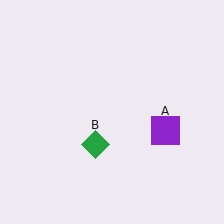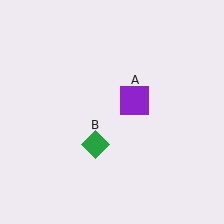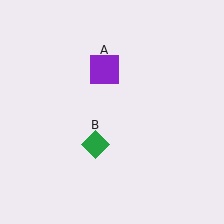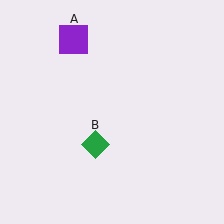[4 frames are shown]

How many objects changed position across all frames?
1 object changed position: purple square (object A).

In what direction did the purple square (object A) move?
The purple square (object A) moved up and to the left.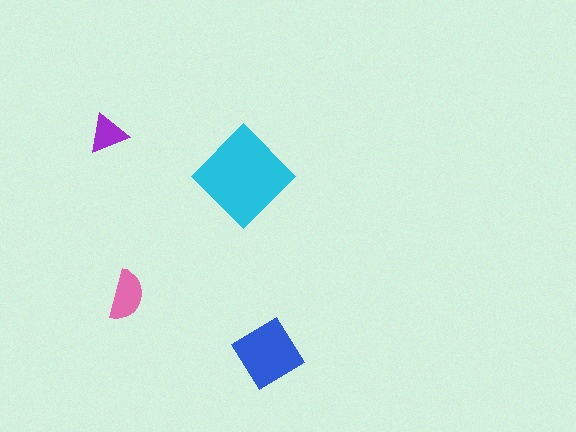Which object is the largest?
The cyan diamond.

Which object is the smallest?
The purple triangle.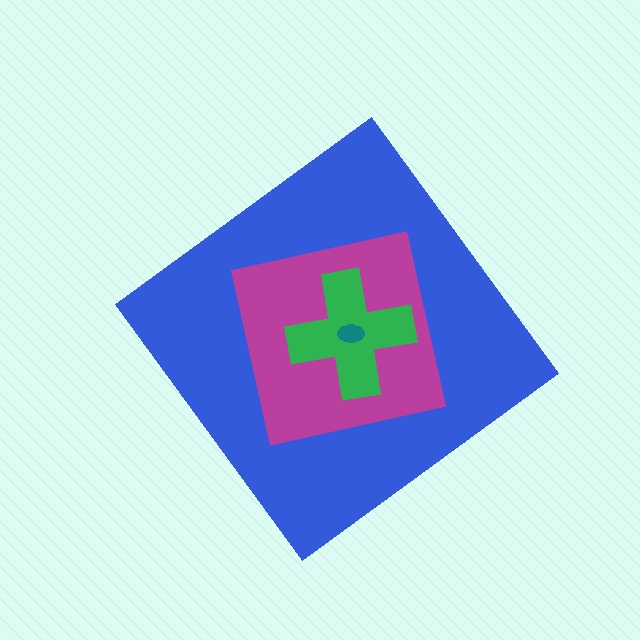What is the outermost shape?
The blue diamond.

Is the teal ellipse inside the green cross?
Yes.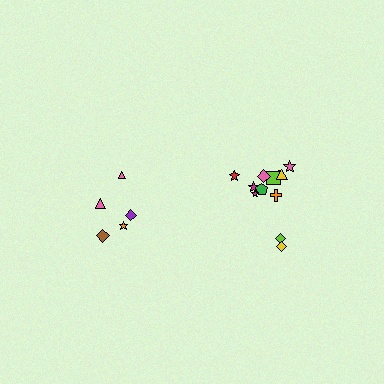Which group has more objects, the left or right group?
The right group.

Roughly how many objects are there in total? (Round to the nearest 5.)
Roughly 15 objects in total.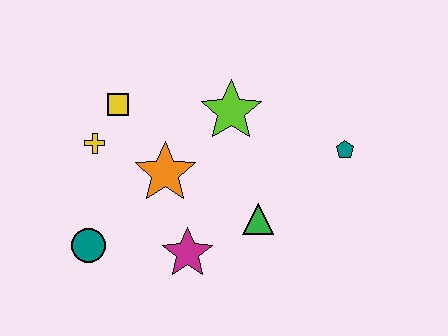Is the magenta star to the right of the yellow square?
Yes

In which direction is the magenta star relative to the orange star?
The magenta star is below the orange star.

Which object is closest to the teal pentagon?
The green triangle is closest to the teal pentagon.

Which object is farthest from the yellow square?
The teal pentagon is farthest from the yellow square.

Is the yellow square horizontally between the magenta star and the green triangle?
No